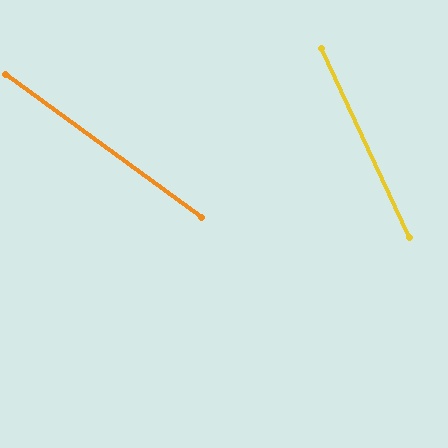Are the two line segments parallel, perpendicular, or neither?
Neither parallel nor perpendicular — they differ by about 29°.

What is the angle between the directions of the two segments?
Approximately 29 degrees.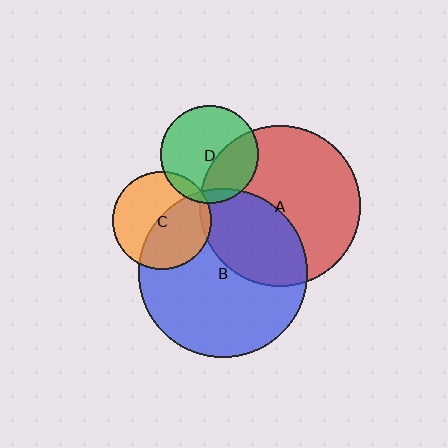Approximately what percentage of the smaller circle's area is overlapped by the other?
Approximately 10%.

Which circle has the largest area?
Circle B (blue).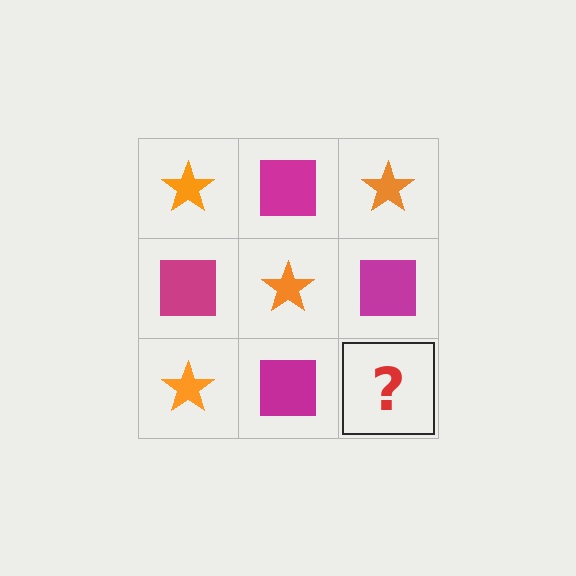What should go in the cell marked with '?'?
The missing cell should contain an orange star.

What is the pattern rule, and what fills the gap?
The rule is that it alternates orange star and magenta square in a checkerboard pattern. The gap should be filled with an orange star.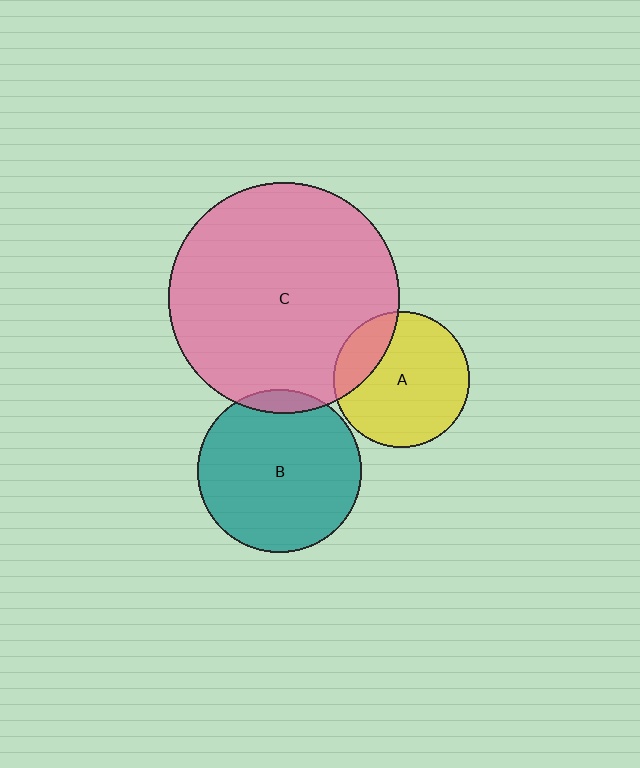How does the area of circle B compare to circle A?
Approximately 1.4 times.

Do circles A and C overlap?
Yes.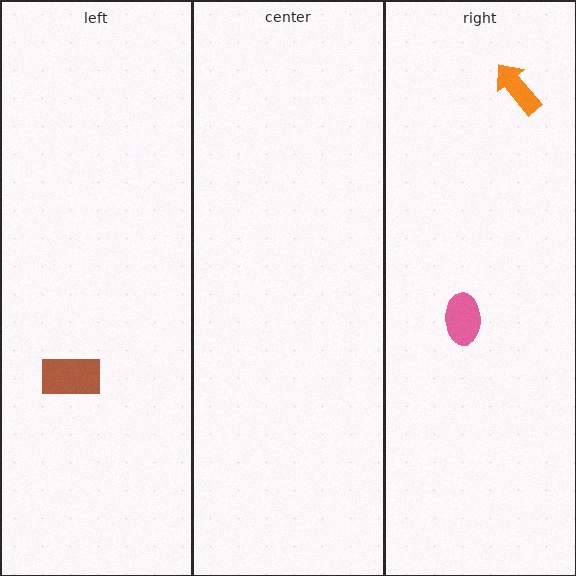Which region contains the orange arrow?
The right region.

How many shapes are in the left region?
1.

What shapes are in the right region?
The pink ellipse, the orange arrow.